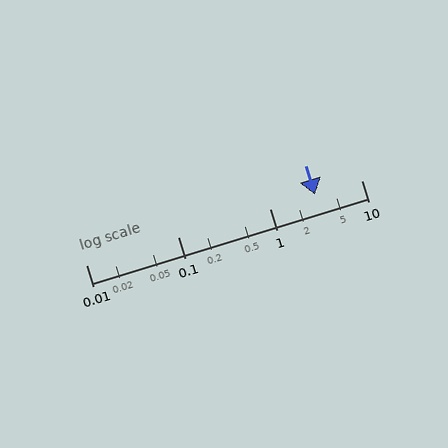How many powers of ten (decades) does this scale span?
The scale spans 3 decades, from 0.01 to 10.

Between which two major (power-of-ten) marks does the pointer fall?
The pointer is between 1 and 10.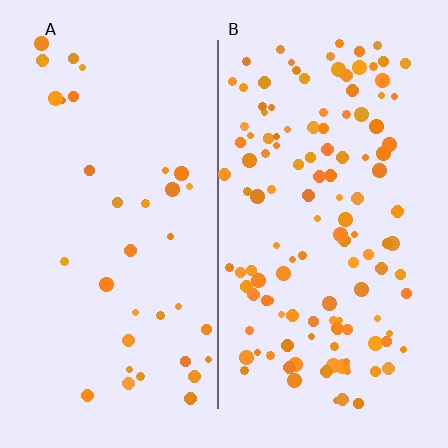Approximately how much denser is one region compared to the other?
Approximately 3.5× — region B over region A.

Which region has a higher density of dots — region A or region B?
B (the right).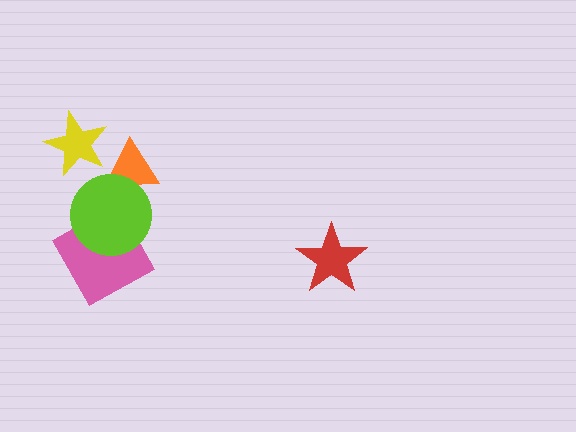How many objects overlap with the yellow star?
1 object overlaps with the yellow star.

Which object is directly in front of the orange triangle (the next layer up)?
The yellow star is directly in front of the orange triangle.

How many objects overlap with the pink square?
1 object overlaps with the pink square.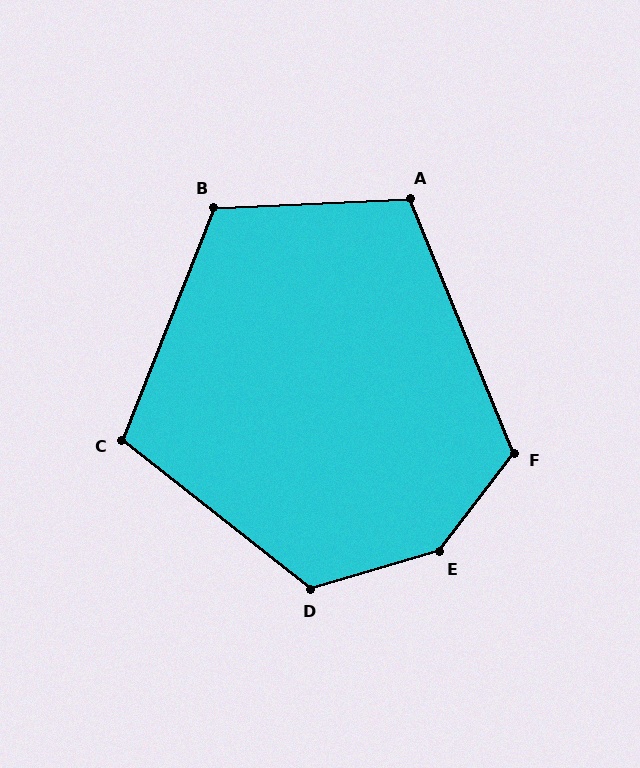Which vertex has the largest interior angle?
E, at approximately 143 degrees.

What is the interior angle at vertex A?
Approximately 110 degrees (obtuse).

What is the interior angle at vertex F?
Approximately 121 degrees (obtuse).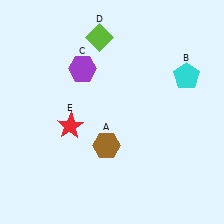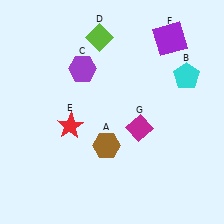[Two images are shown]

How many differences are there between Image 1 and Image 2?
There are 2 differences between the two images.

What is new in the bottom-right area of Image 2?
A magenta diamond (G) was added in the bottom-right area of Image 2.